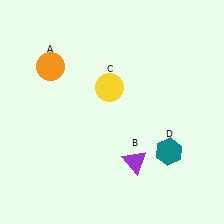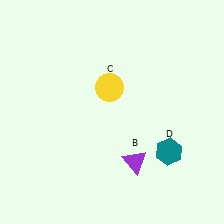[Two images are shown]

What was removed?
The orange circle (A) was removed in Image 2.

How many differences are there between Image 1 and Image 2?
There is 1 difference between the two images.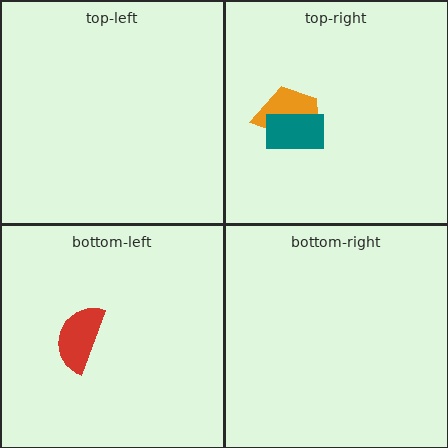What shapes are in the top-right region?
The orange trapezoid, the teal rectangle.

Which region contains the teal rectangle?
The top-right region.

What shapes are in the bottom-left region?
The red semicircle.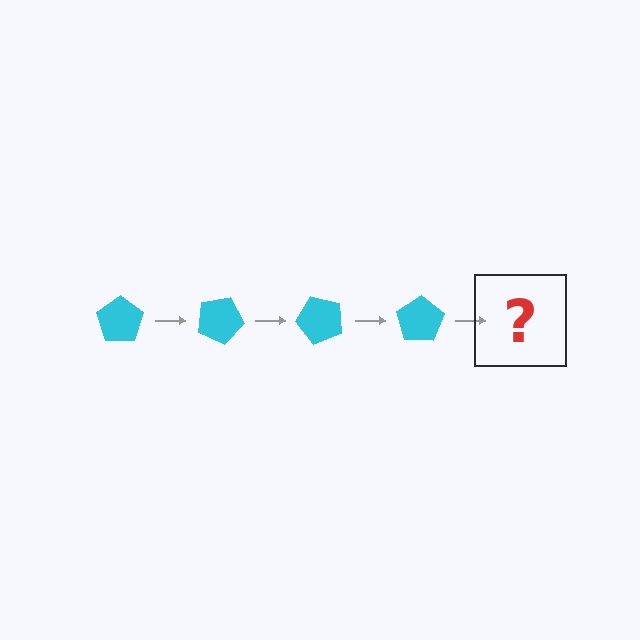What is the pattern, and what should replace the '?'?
The pattern is that the pentagon rotates 25 degrees each step. The '?' should be a cyan pentagon rotated 100 degrees.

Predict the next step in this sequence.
The next step is a cyan pentagon rotated 100 degrees.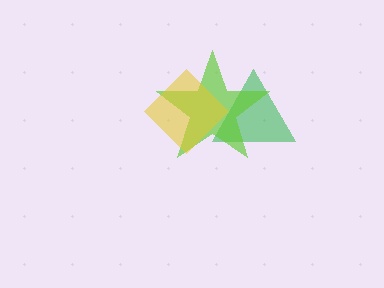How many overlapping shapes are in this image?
There are 3 overlapping shapes in the image.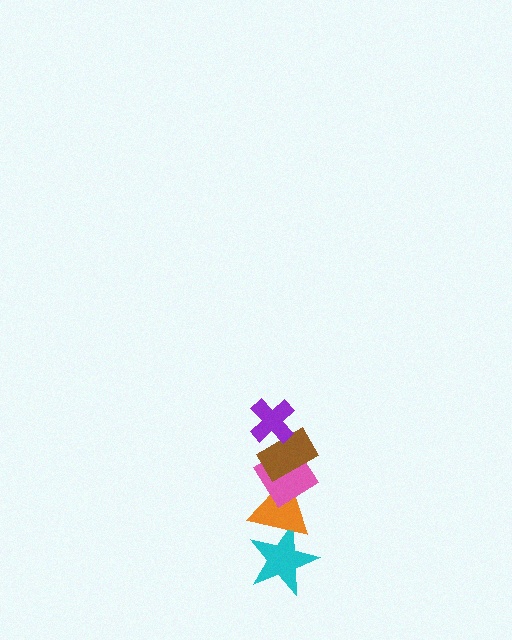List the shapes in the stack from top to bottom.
From top to bottom: the purple cross, the brown rectangle, the pink diamond, the orange triangle, the cyan star.